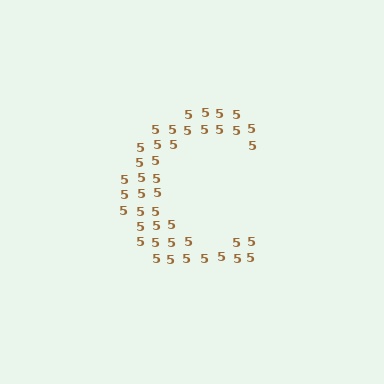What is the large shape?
The large shape is the letter C.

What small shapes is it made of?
It is made of small digit 5's.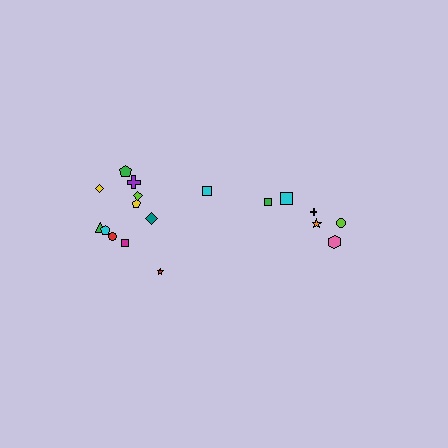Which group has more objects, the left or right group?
The left group.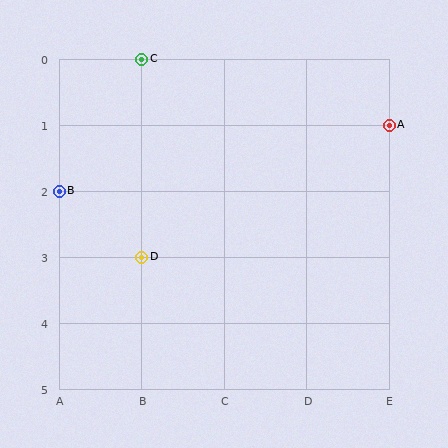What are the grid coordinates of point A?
Point A is at grid coordinates (E, 1).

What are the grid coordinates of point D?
Point D is at grid coordinates (B, 3).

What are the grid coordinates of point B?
Point B is at grid coordinates (A, 2).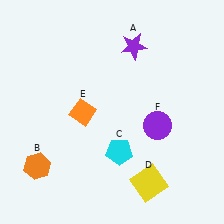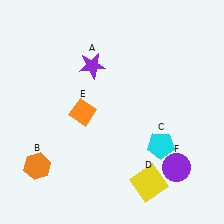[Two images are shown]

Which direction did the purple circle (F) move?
The purple circle (F) moved down.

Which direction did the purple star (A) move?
The purple star (A) moved left.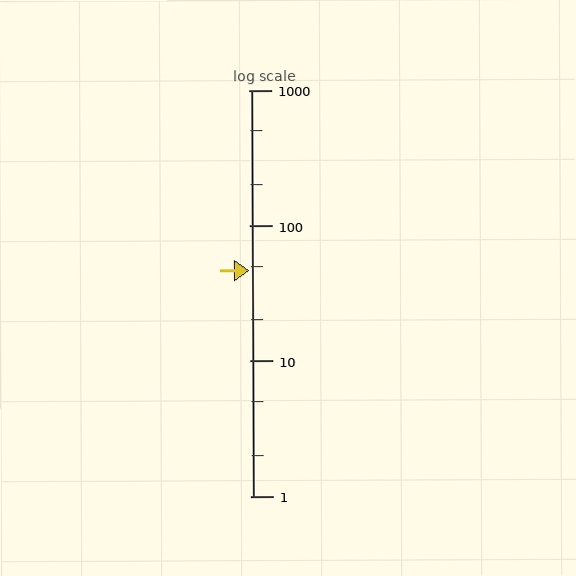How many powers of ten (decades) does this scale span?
The scale spans 3 decades, from 1 to 1000.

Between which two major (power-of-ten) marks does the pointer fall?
The pointer is between 10 and 100.